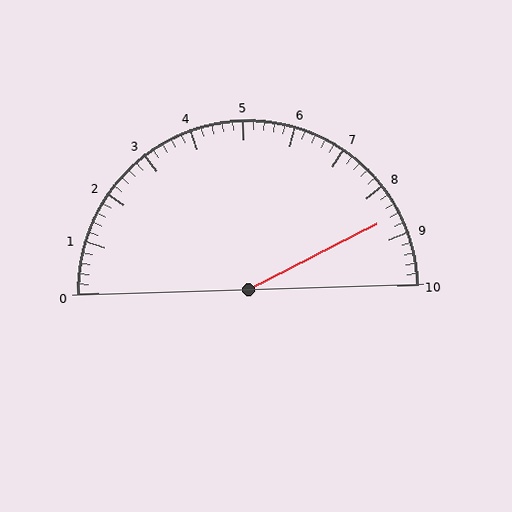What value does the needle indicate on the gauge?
The needle indicates approximately 8.6.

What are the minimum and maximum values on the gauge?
The gauge ranges from 0 to 10.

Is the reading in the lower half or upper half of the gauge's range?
The reading is in the upper half of the range (0 to 10).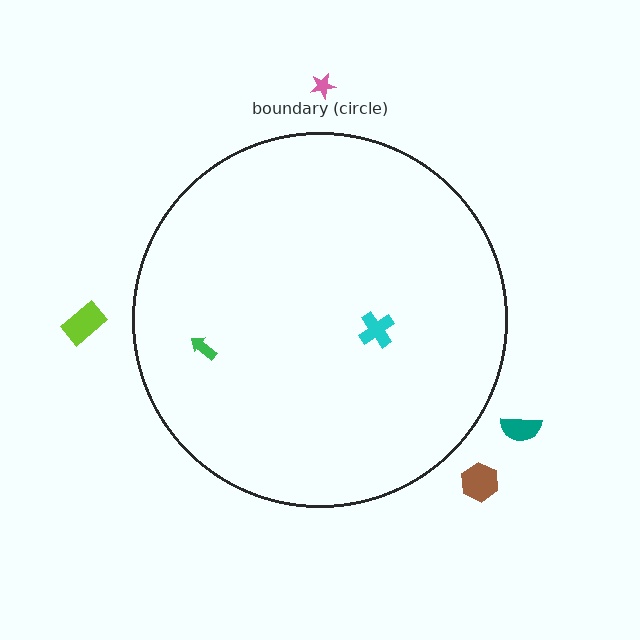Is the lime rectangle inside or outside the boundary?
Outside.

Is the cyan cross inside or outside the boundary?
Inside.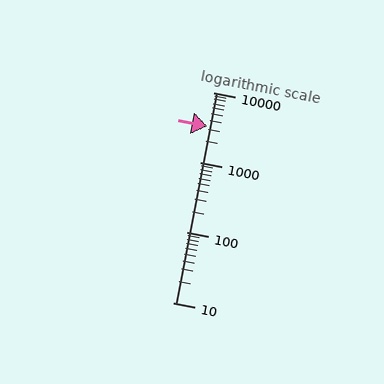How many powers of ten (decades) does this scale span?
The scale spans 3 decades, from 10 to 10000.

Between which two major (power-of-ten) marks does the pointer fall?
The pointer is between 1000 and 10000.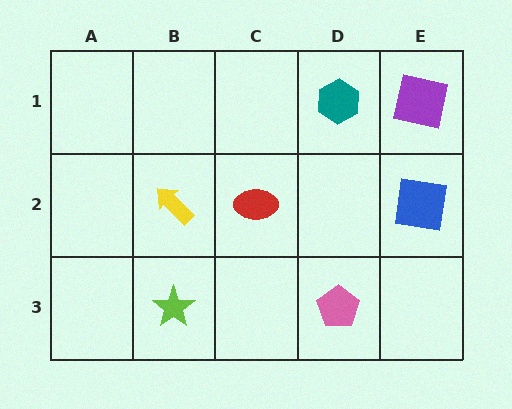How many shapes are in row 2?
3 shapes.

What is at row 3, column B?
A lime star.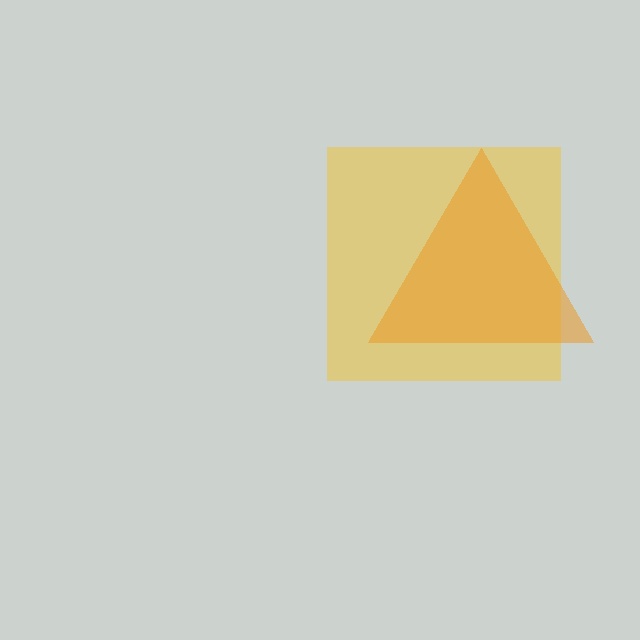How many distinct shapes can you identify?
There are 2 distinct shapes: a yellow square, an orange triangle.